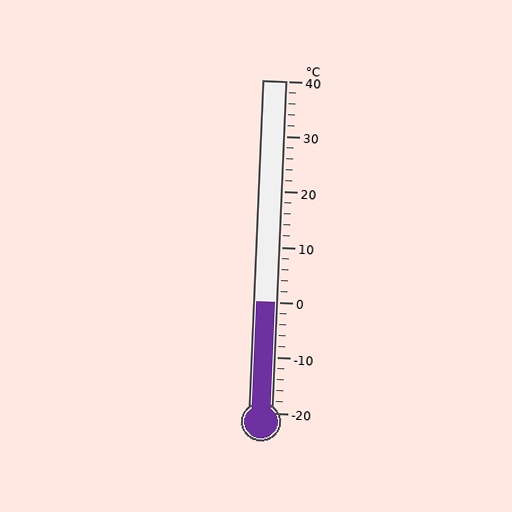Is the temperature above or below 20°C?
The temperature is below 20°C.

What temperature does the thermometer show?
The thermometer shows approximately 0°C.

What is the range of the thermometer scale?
The thermometer scale ranges from -20°C to 40°C.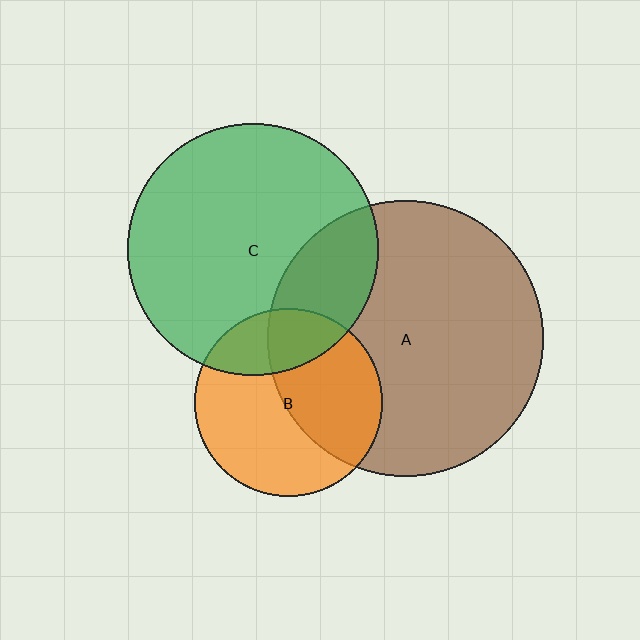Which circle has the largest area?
Circle A (brown).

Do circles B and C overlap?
Yes.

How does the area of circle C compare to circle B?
Approximately 1.8 times.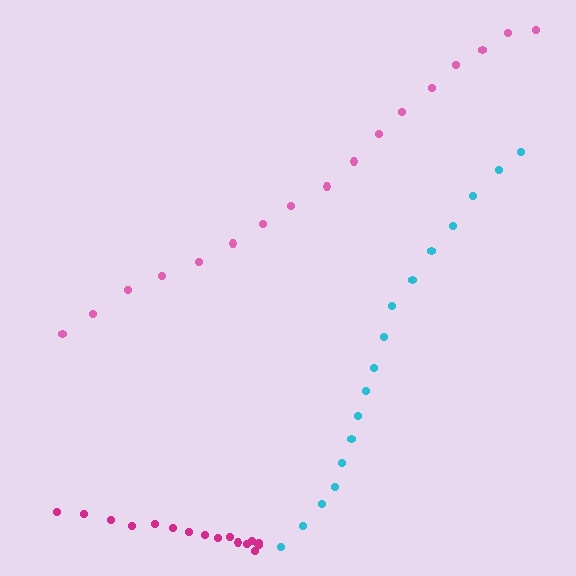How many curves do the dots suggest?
There are 3 distinct paths.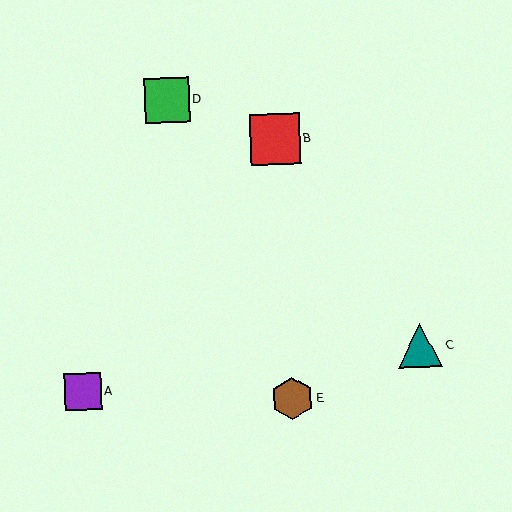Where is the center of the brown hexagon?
The center of the brown hexagon is at (292, 398).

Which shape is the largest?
The red square (labeled B) is the largest.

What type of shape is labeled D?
Shape D is a green square.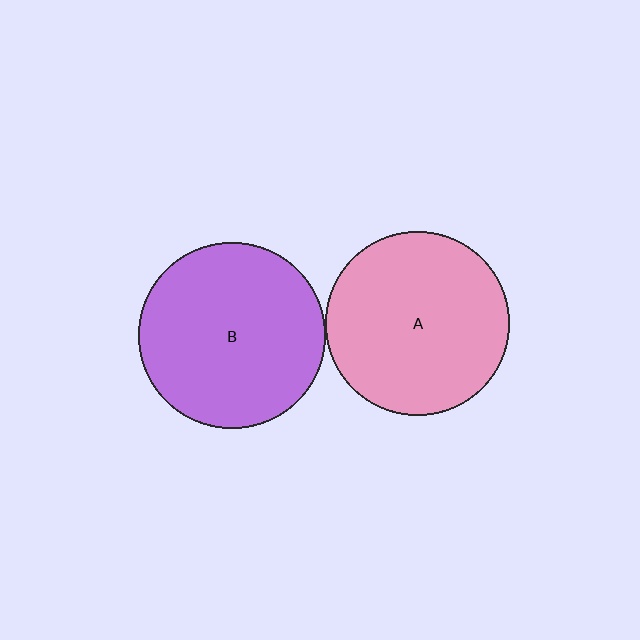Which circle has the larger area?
Circle B (purple).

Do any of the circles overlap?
No, none of the circles overlap.